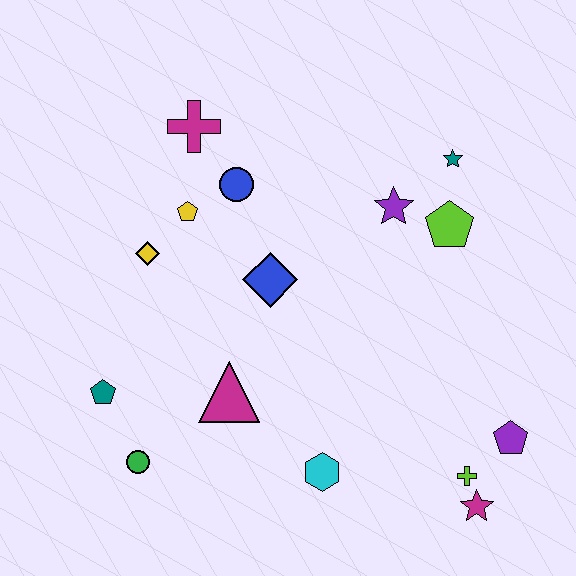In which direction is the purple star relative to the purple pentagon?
The purple star is above the purple pentagon.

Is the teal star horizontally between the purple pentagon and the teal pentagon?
Yes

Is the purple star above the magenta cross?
No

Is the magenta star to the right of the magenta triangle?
Yes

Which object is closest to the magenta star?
The lime cross is closest to the magenta star.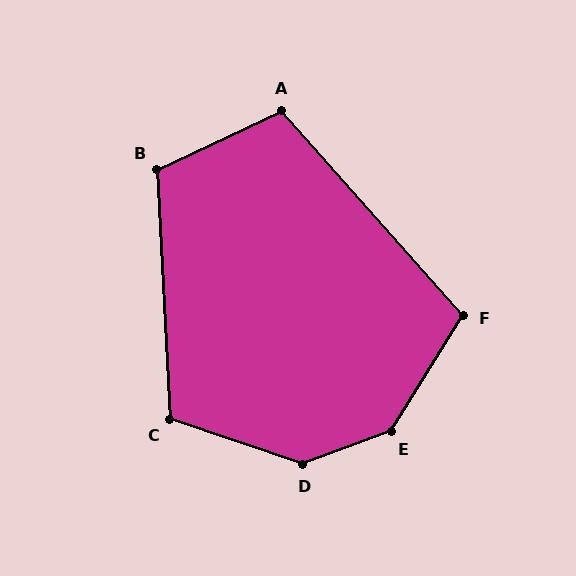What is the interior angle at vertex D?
Approximately 141 degrees (obtuse).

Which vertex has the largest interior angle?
E, at approximately 142 degrees.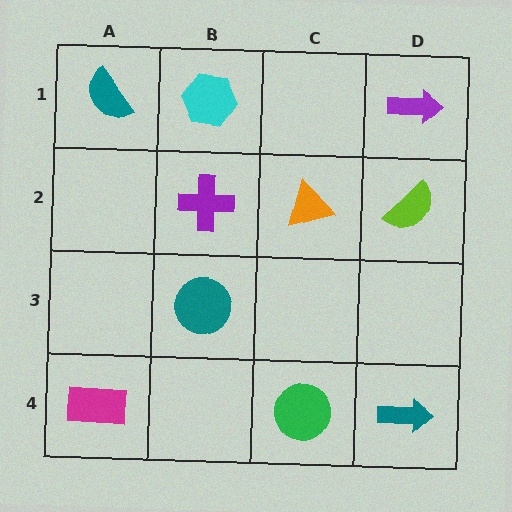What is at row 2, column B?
A purple cross.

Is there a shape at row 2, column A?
No, that cell is empty.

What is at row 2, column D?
A lime semicircle.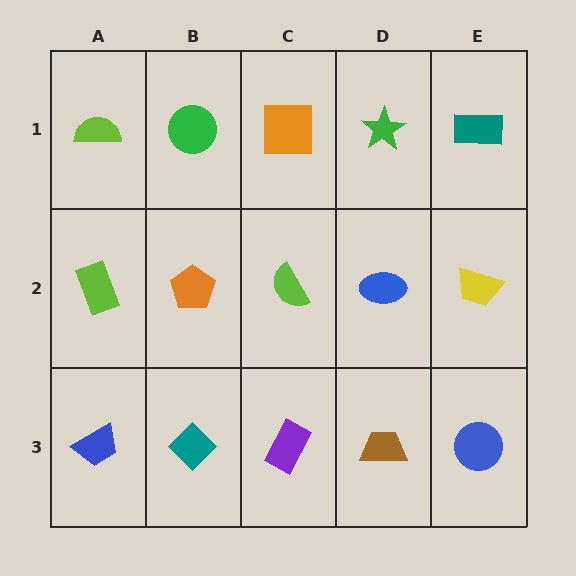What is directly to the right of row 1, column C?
A green star.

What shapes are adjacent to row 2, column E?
A teal rectangle (row 1, column E), a blue circle (row 3, column E), a blue ellipse (row 2, column D).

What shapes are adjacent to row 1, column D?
A blue ellipse (row 2, column D), an orange square (row 1, column C), a teal rectangle (row 1, column E).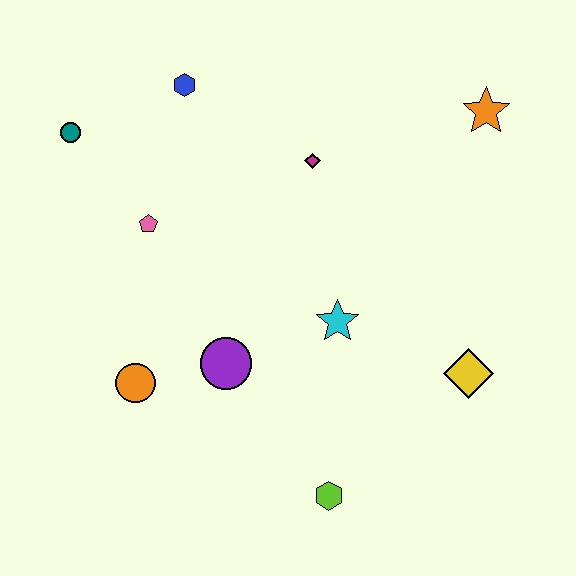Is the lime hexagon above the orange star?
No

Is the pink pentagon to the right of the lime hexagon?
No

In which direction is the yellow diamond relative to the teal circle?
The yellow diamond is to the right of the teal circle.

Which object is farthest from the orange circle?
The orange star is farthest from the orange circle.